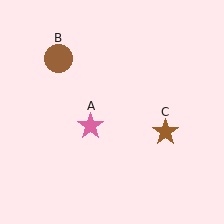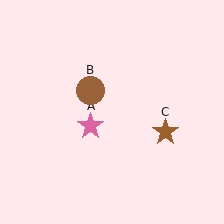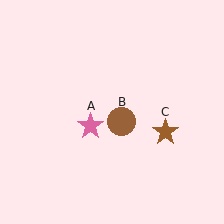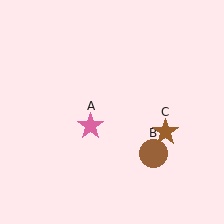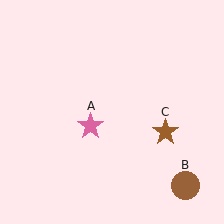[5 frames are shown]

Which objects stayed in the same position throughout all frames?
Pink star (object A) and brown star (object C) remained stationary.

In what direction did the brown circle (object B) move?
The brown circle (object B) moved down and to the right.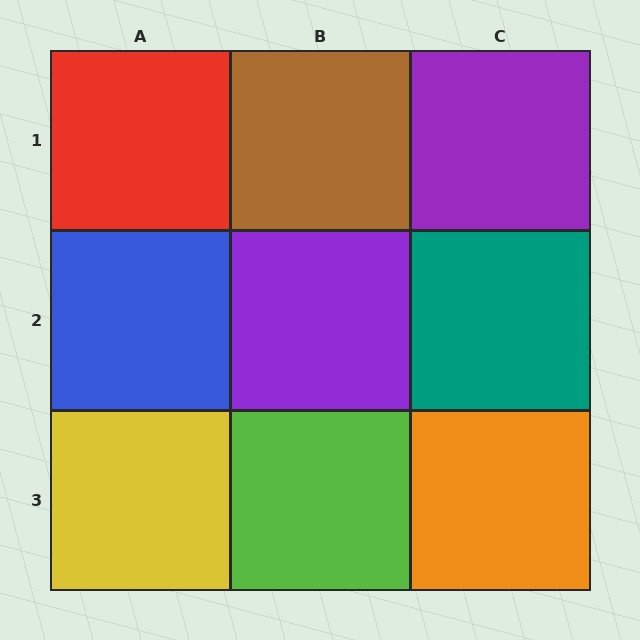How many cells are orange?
1 cell is orange.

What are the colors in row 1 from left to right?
Red, brown, purple.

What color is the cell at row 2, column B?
Purple.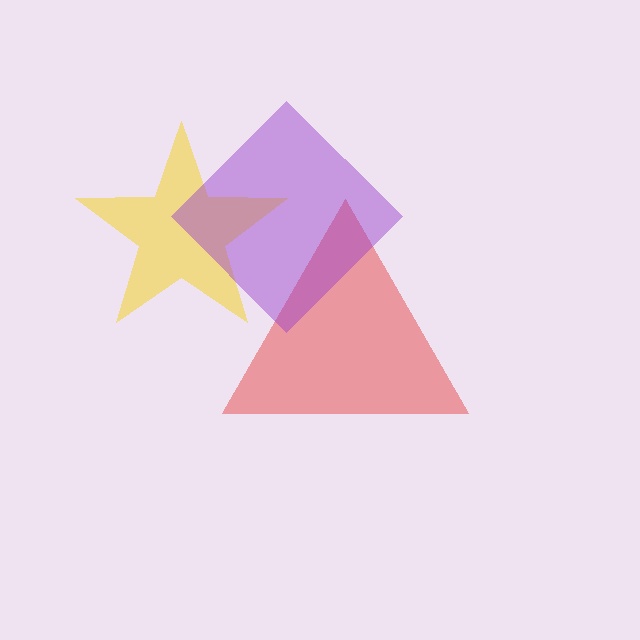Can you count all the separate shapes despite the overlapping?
Yes, there are 3 separate shapes.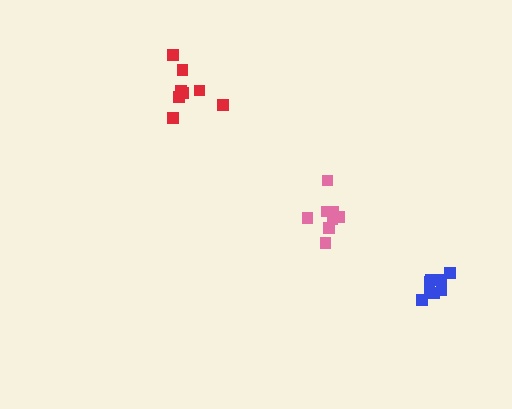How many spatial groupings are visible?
There are 3 spatial groupings.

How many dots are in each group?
Group 1: 8 dots, Group 2: 8 dots, Group 3: 8 dots (24 total).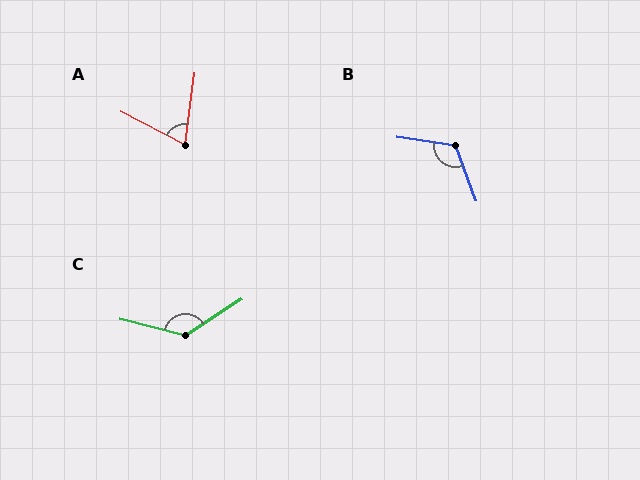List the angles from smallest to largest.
A (70°), B (119°), C (133°).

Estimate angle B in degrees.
Approximately 119 degrees.